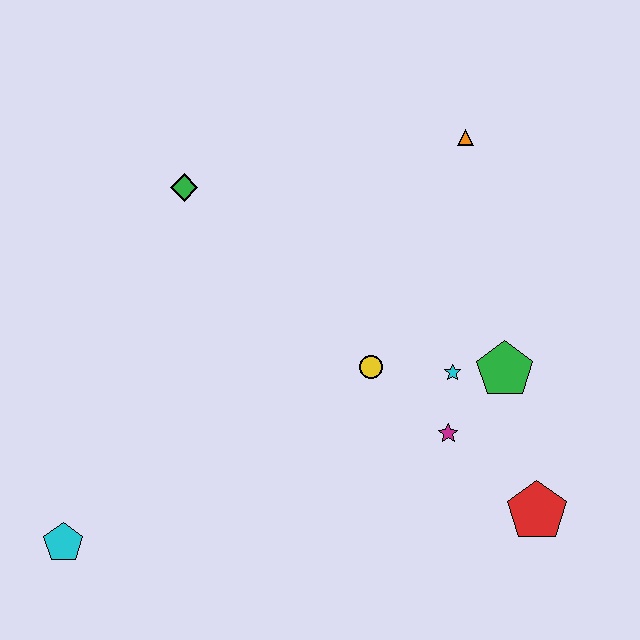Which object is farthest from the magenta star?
The cyan pentagon is farthest from the magenta star.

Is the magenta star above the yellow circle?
No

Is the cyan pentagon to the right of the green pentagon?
No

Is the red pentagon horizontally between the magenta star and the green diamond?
No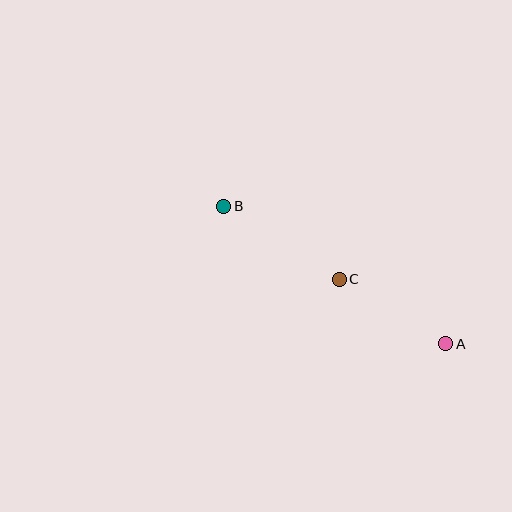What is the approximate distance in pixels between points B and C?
The distance between B and C is approximately 137 pixels.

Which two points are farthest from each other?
Points A and B are farthest from each other.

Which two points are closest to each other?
Points A and C are closest to each other.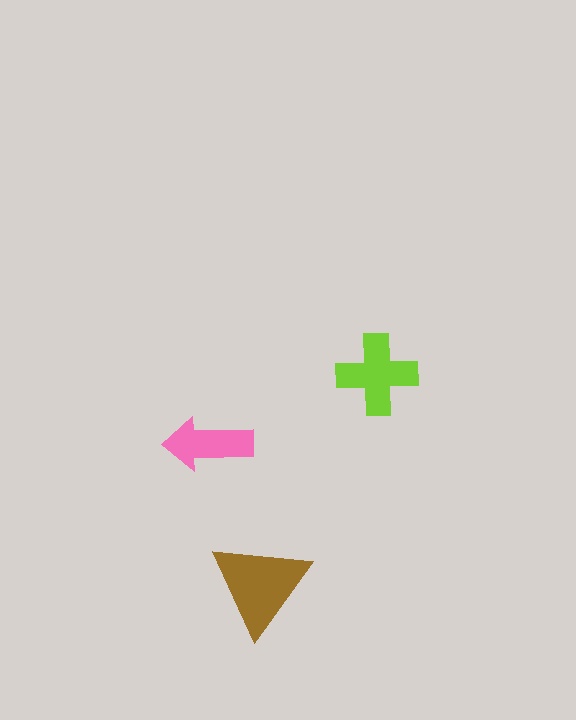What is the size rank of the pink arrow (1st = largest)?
3rd.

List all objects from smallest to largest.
The pink arrow, the lime cross, the brown triangle.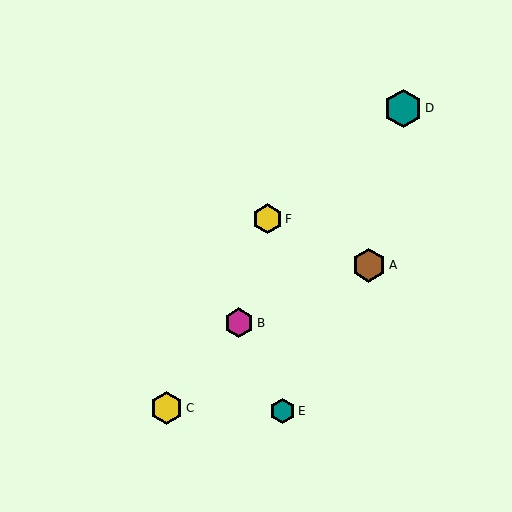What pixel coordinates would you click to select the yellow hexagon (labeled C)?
Click at (167, 408) to select the yellow hexagon C.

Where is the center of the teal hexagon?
The center of the teal hexagon is at (403, 108).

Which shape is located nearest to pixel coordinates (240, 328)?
The magenta hexagon (labeled B) at (239, 323) is nearest to that location.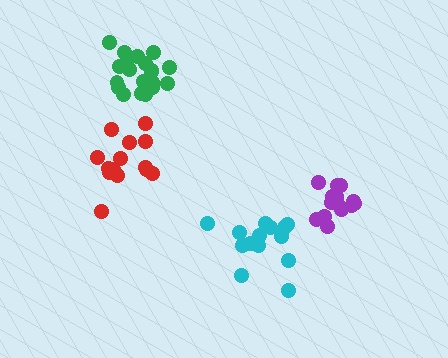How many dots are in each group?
Group 1: 14 dots, Group 2: 20 dots, Group 3: 14 dots, Group 4: 14 dots (62 total).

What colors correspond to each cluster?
The clusters are colored: purple, green, cyan, red.